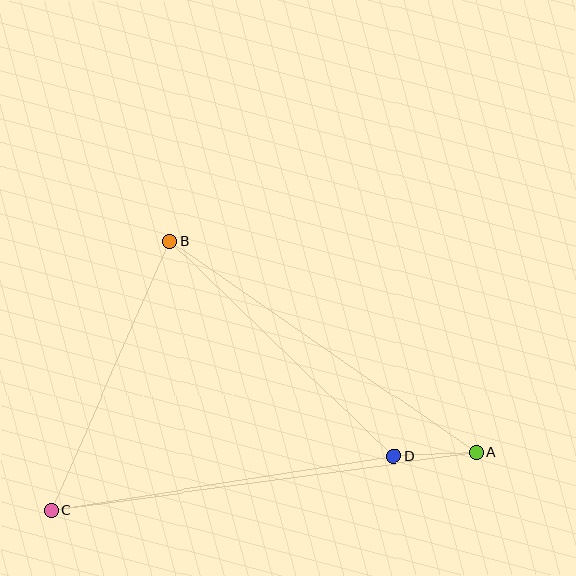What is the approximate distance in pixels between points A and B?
The distance between A and B is approximately 372 pixels.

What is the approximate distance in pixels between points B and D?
The distance between B and D is approximately 310 pixels.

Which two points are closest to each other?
Points A and D are closest to each other.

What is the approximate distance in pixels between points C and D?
The distance between C and D is approximately 347 pixels.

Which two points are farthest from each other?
Points A and C are farthest from each other.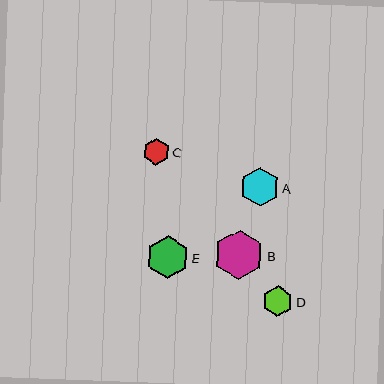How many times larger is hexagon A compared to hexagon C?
Hexagon A is approximately 1.4 times the size of hexagon C.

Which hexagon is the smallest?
Hexagon C is the smallest with a size of approximately 27 pixels.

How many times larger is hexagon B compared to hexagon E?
Hexagon B is approximately 1.2 times the size of hexagon E.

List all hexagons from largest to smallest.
From largest to smallest: B, E, A, D, C.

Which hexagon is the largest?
Hexagon B is the largest with a size of approximately 50 pixels.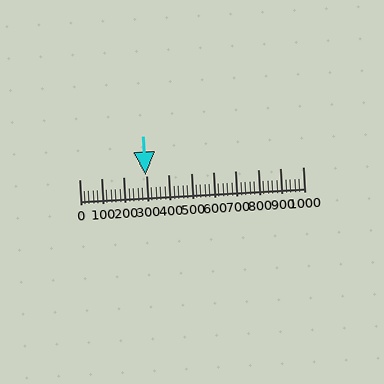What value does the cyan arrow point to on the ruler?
The cyan arrow points to approximately 295.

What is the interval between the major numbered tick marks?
The major tick marks are spaced 100 units apart.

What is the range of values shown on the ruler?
The ruler shows values from 0 to 1000.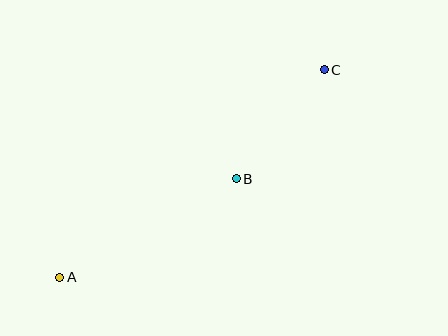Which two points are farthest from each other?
Points A and C are farthest from each other.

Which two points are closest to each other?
Points B and C are closest to each other.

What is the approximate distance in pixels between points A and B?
The distance between A and B is approximately 202 pixels.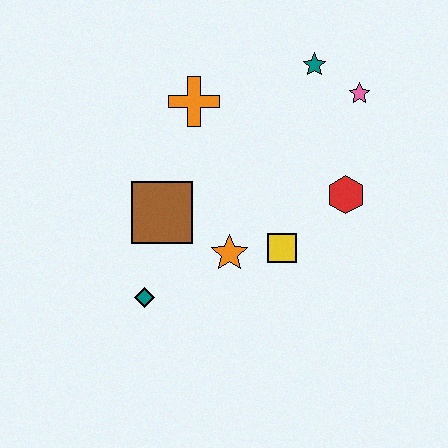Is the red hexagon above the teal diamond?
Yes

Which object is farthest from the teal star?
The teal diamond is farthest from the teal star.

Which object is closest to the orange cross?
The brown square is closest to the orange cross.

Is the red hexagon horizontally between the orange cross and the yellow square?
No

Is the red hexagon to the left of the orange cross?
No